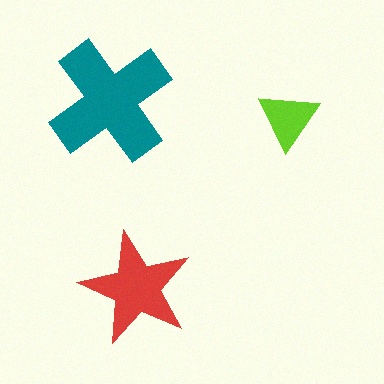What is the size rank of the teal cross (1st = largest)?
1st.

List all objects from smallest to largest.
The lime triangle, the red star, the teal cross.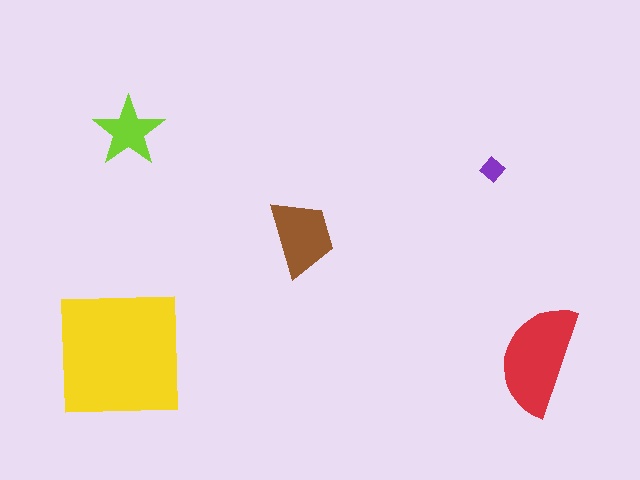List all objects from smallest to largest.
The purple diamond, the lime star, the brown trapezoid, the red semicircle, the yellow square.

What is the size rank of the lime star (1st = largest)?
4th.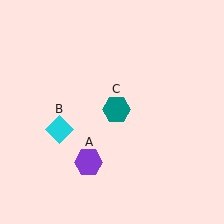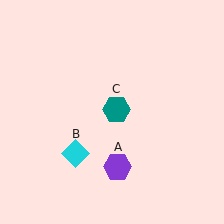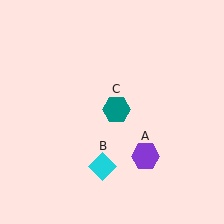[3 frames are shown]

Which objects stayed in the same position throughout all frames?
Teal hexagon (object C) remained stationary.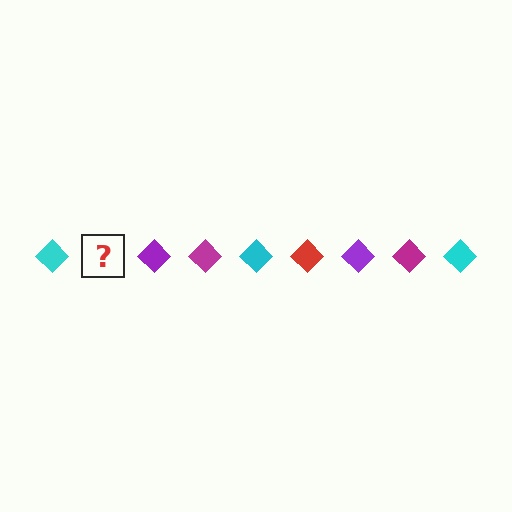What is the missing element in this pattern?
The missing element is a red diamond.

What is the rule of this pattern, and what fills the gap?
The rule is that the pattern cycles through cyan, red, purple, magenta diamonds. The gap should be filled with a red diamond.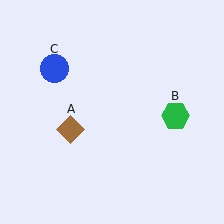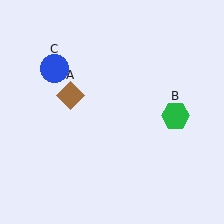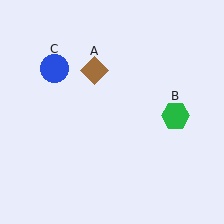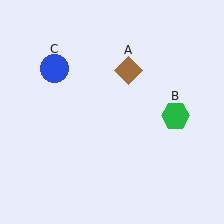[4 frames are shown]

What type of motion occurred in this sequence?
The brown diamond (object A) rotated clockwise around the center of the scene.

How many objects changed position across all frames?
1 object changed position: brown diamond (object A).